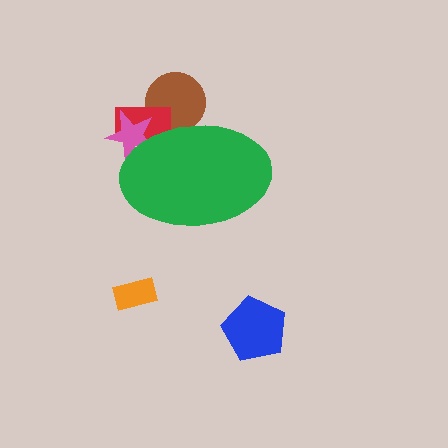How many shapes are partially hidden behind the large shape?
3 shapes are partially hidden.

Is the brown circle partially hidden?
Yes, the brown circle is partially hidden behind the green ellipse.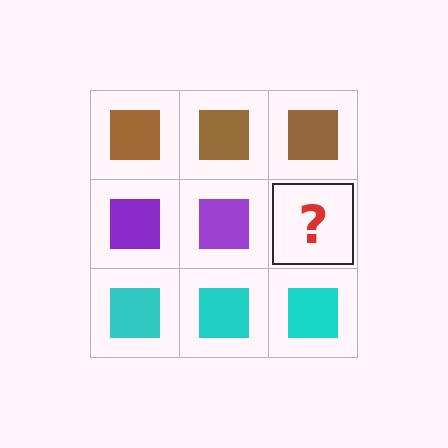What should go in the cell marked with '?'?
The missing cell should contain a purple square.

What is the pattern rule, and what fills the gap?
The rule is that each row has a consistent color. The gap should be filled with a purple square.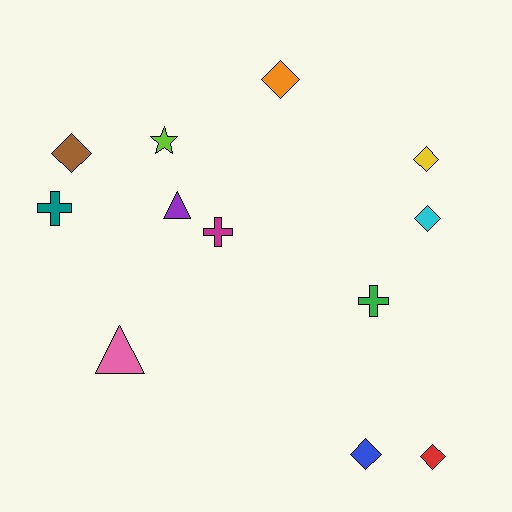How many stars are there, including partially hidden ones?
There is 1 star.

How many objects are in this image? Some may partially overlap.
There are 12 objects.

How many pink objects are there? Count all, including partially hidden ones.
There is 1 pink object.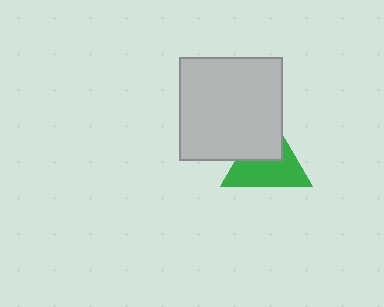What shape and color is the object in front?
The object in front is a light gray square.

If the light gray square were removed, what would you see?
You would see the complete green triangle.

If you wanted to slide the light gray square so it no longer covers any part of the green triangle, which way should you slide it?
Slide it toward the upper-left — that is the most direct way to separate the two shapes.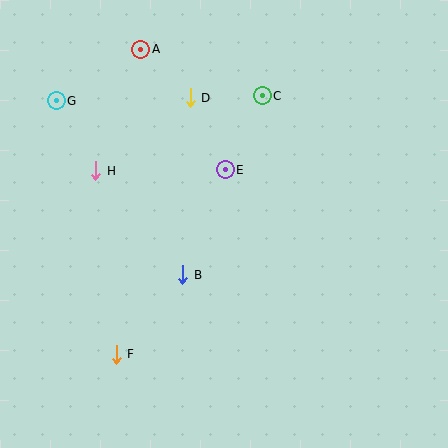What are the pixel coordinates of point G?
Point G is at (56, 101).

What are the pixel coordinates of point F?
Point F is at (116, 354).